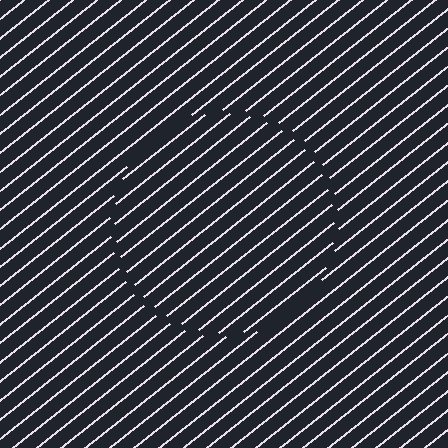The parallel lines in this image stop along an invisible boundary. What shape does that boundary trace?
An illusory circle. The interior of the shape contains the same grating, shifted by half a period — the contour is defined by the phase discontinuity where line-ends from the inner and outer gratings abut.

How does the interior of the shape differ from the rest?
The interior of the shape contains the same grating, shifted by half a period — the contour is defined by the phase discontinuity where line-ends from the inner and outer gratings abut.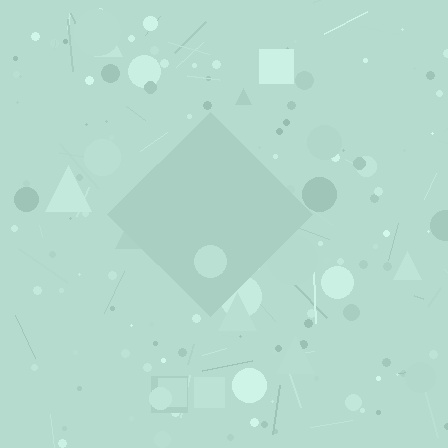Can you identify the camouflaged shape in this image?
The camouflaged shape is a diamond.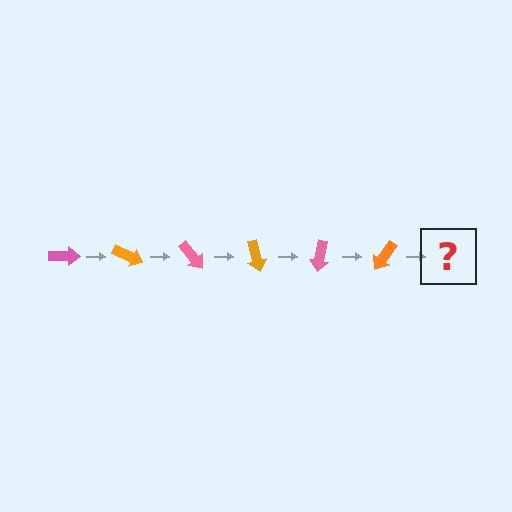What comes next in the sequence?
The next element should be a pink arrow, rotated 150 degrees from the start.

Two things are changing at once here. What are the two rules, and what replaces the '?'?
The two rules are that it rotates 25 degrees each step and the color cycles through pink and orange. The '?' should be a pink arrow, rotated 150 degrees from the start.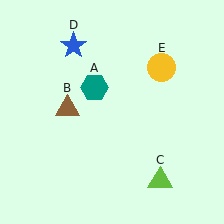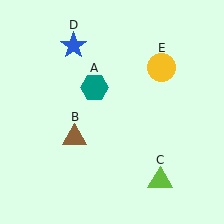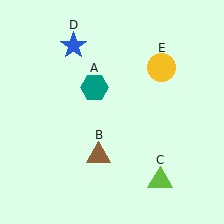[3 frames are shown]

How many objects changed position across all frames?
1 object changed position: brown triangle (object B).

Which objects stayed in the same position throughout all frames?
Teal hexagon (object A) and lime triangle (object C) and blue star (object D) and yellow circle (object E) remained stationary.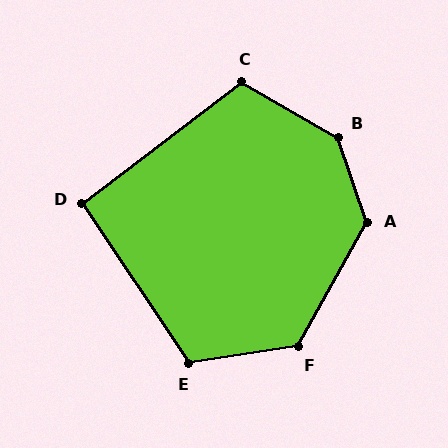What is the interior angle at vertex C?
Approximately 113 degrees (obtuse).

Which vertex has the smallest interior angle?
D, at approximately 93 degrees.